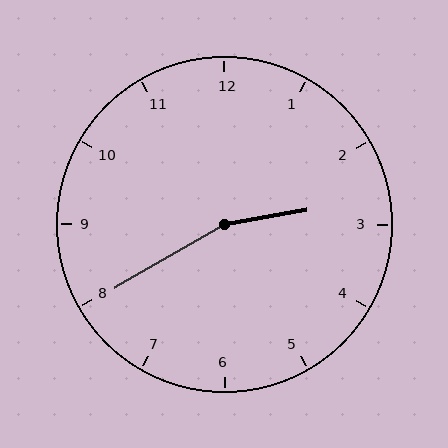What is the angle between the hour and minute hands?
Approximately 160 degrees.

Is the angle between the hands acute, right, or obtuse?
It is obtuse.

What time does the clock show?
2:40.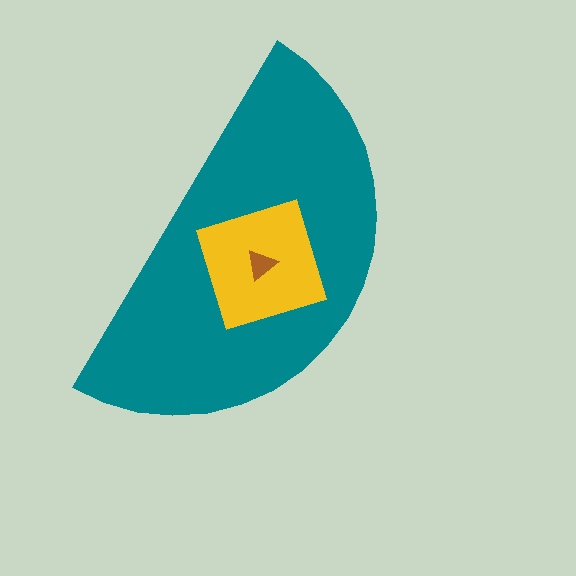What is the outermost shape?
The teal semicircle.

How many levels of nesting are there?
3.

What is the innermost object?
The brown triangle.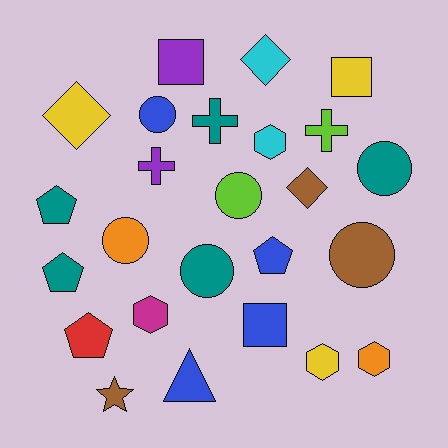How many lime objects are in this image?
There are 2 lime objects.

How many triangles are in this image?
There is 1 triangle.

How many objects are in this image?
There are 25 objects.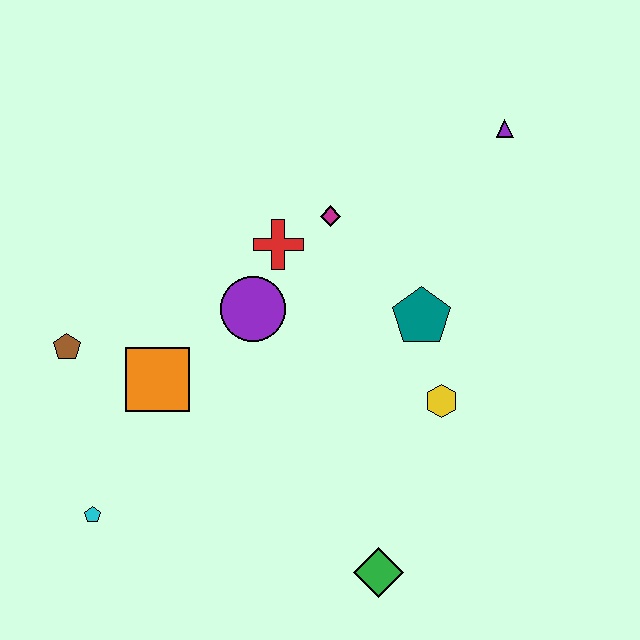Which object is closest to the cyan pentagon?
The orange square is closest to the cyan pentagon.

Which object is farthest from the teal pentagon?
The cyan pentagon is farthest from the teal pentagon.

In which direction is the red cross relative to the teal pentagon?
The red cross is to the left of the teal pentagon.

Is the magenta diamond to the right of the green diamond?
No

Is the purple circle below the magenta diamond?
Yes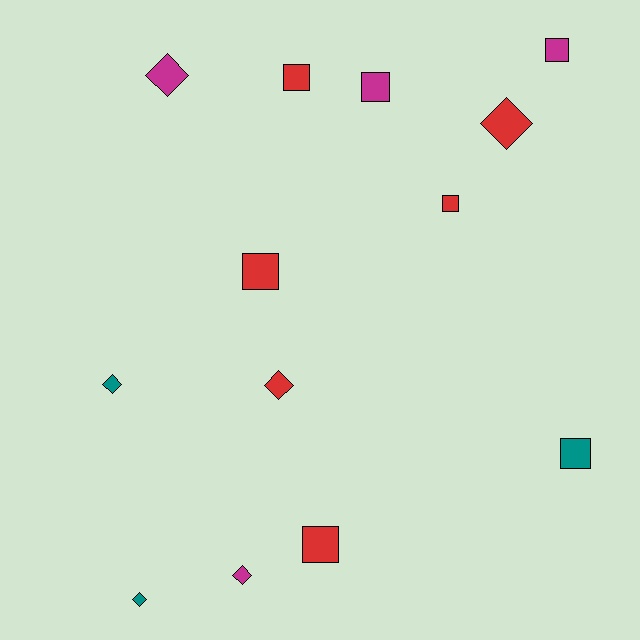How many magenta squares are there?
There are 2 magenta squares.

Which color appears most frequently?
Red, with 6 objects.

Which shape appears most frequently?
Square, with 7 objects.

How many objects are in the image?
There are 13 objects.